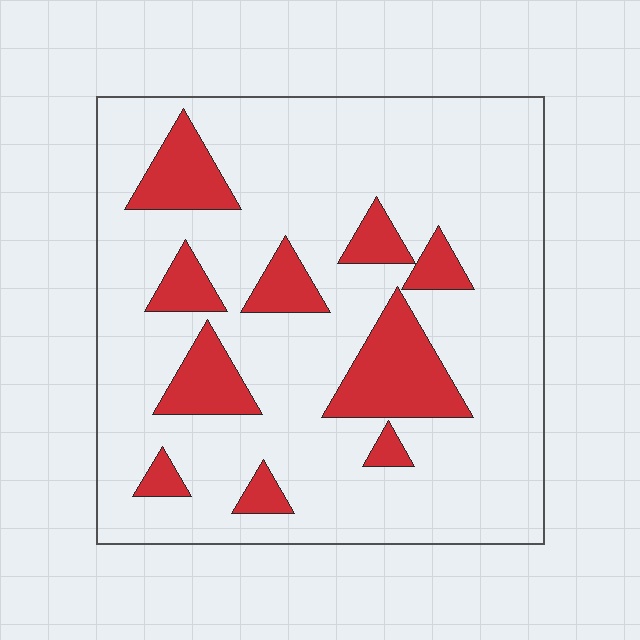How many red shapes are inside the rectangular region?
10.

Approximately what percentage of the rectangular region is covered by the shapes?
Approximately 20%.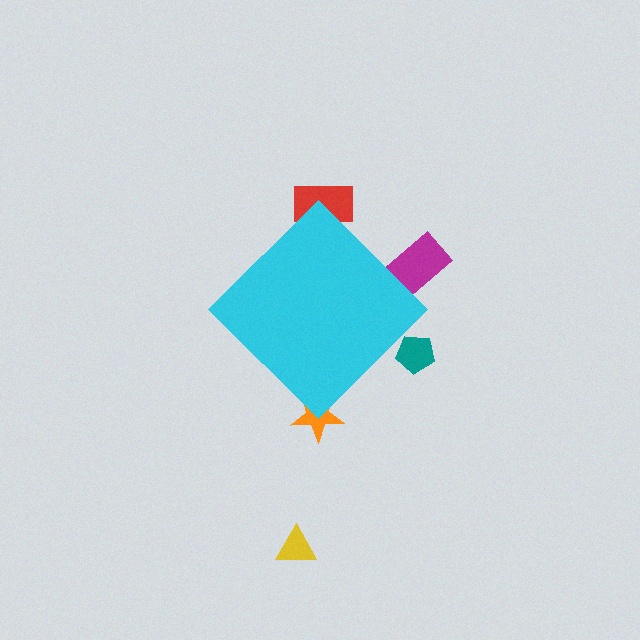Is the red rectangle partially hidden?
Yes, the red rectangle is partially hidden behind the cyan diamond.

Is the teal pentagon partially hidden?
Yes, the teal pentagon is partially hidden behind the cyan diamond.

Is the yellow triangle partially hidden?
No, the yellow triangle is fully visible.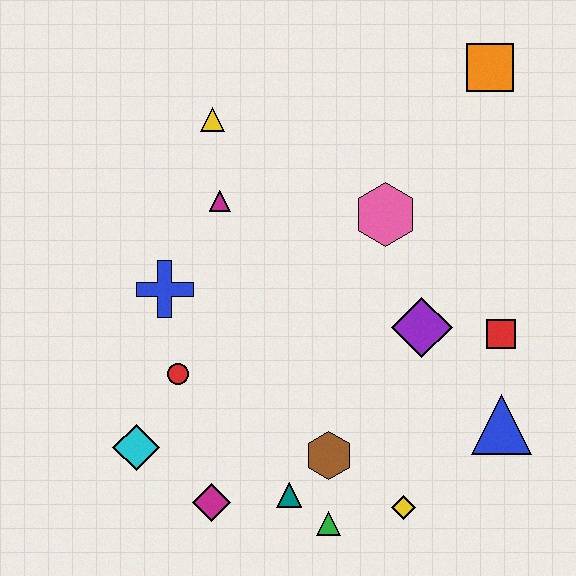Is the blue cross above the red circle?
Yes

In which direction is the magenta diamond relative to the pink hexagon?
The magenta diamond is below the pink hexagon.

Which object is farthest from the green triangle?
The orange square is farthest from the green triangle.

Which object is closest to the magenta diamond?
The teal triangle is closest to the magenta diamond.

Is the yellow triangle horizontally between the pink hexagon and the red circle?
Yes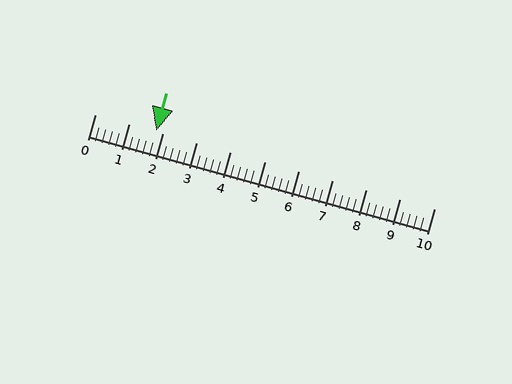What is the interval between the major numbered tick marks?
The major tick marks are spaced 1 units apart.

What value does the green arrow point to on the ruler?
The green arrow points to approximately 1.8.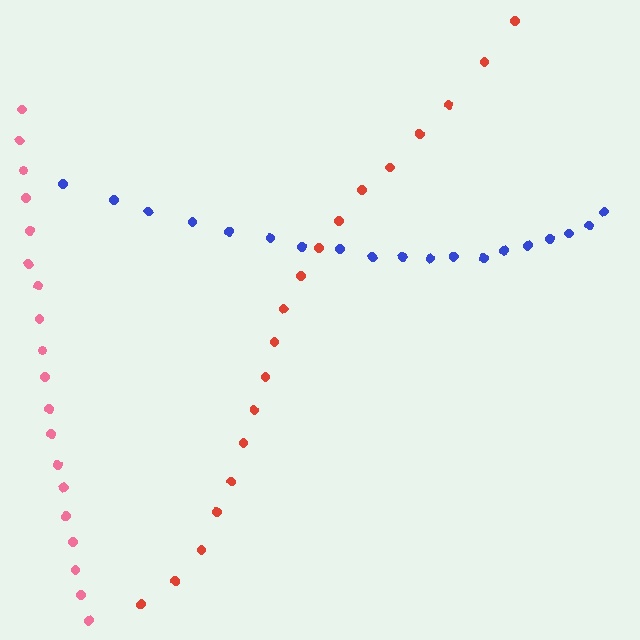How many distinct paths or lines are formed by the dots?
There are 3 distinct paths.